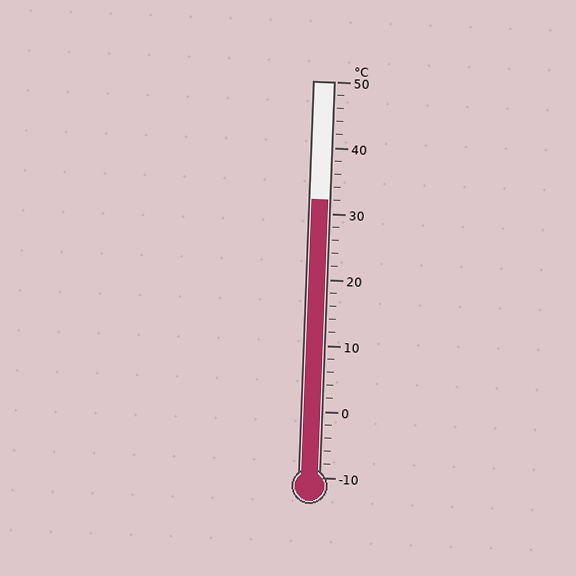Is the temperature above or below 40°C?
The temperature is below 40°C.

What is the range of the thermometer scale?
The thermometer scale ranges from -10°C to 50°C.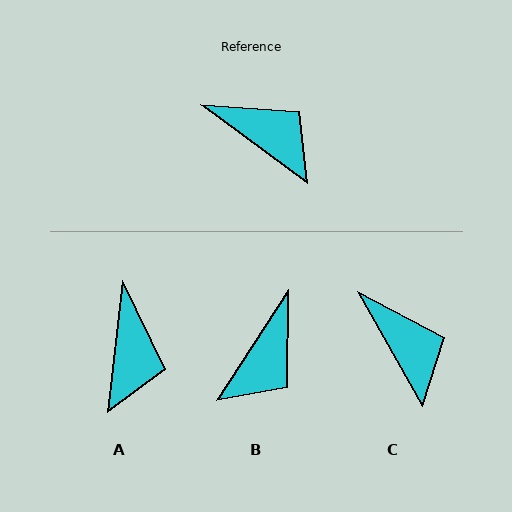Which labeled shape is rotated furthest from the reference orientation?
B, about 86 degrees away.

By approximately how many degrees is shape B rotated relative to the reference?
Approximately 86 degrees clockwise.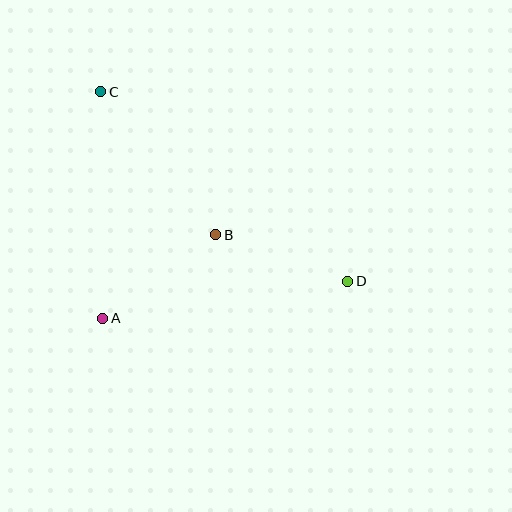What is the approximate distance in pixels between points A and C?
The distance between A and C is approximately 227 pixels.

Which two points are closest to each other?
Points B and D are closest to each other.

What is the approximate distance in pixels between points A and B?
The distance between A and B is approximately 141 pixels.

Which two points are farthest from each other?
Points C and D are farthest from each other.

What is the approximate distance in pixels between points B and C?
The distance between B and C is approximately 183 pixels.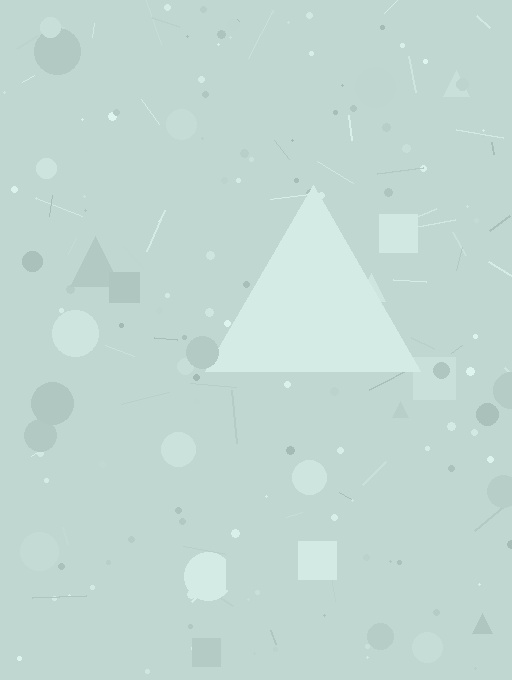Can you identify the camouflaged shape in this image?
The camouflaged shape is a triangle.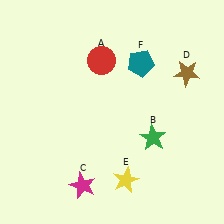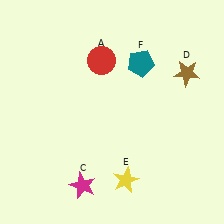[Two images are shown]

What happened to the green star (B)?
The green star (B) was removed in Image 2. It was in the bottom-right area of Image 1.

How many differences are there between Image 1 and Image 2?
There is 1 difference between the two images.